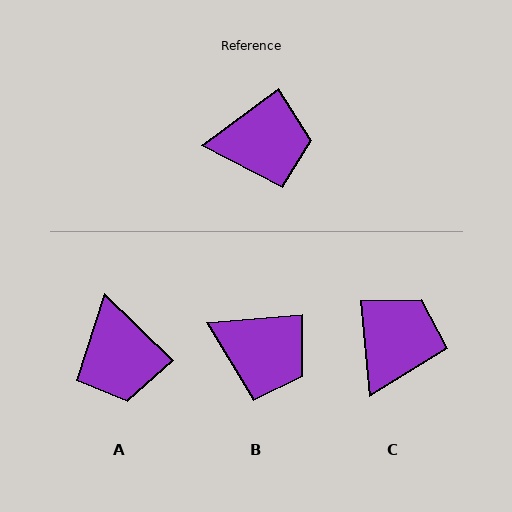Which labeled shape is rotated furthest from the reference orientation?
A, about 81 degrees away.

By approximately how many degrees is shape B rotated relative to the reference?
Approximately 32 degrees clockwise.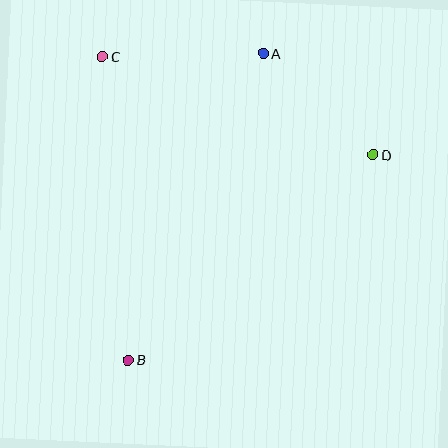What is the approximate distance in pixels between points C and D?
The distance between C and D is approximately 288 pixels.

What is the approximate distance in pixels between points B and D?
The distance between B and D is approximately 319 pixels.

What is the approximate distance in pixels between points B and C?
The distance between B and C is approximately 305 pixels.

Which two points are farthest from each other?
Points A and B are farthest from each other.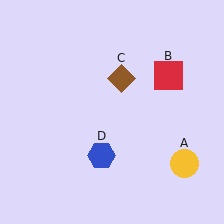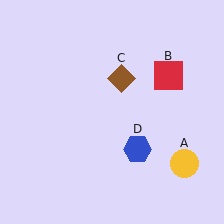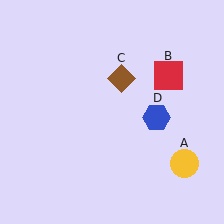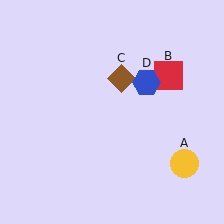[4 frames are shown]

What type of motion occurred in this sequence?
The blue hexagon (object D) rotated counterclockwise around the center of the scene.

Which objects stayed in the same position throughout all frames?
Yellow circle (object A) and red square (object B) and brown diamond (object C) remained stationary.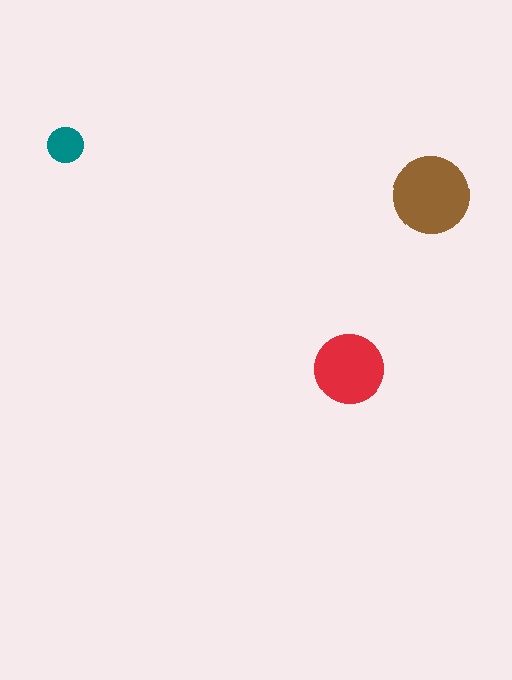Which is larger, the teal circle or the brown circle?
The brown one.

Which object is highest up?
The teal circle is topmost.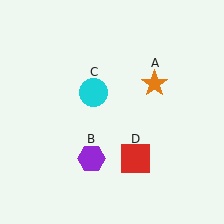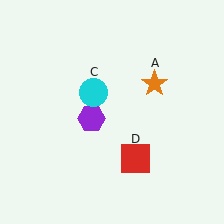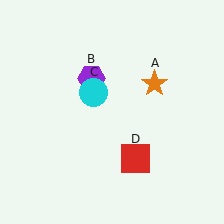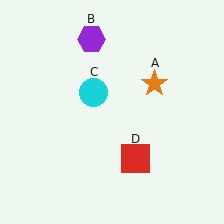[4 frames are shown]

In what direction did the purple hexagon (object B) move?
The purple hexagon (object B) moved up.